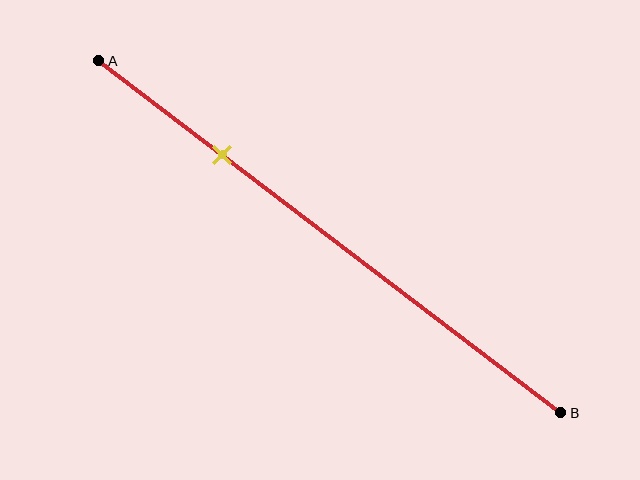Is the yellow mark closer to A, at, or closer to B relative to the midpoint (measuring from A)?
The yellow mark is closer to point A than the midpoint of segment AB.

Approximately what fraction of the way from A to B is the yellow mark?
The yellow mark is approximately 25% of the way from A to B.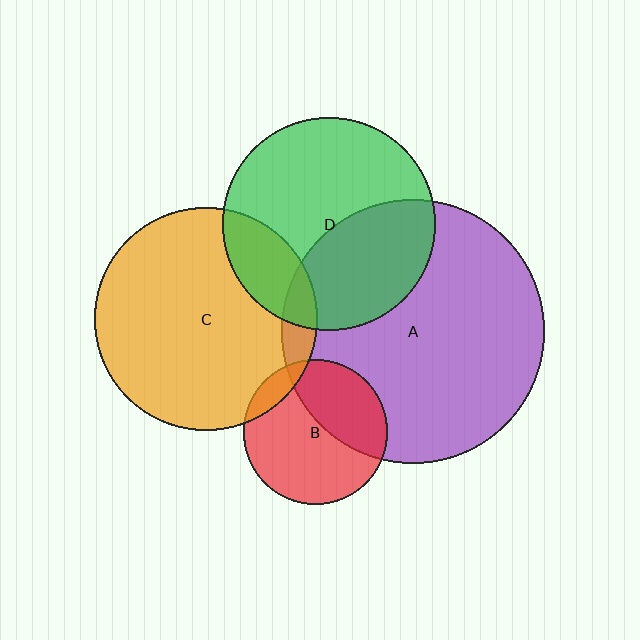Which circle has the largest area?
Circle A (purple).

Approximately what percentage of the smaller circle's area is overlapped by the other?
Approximately 40%.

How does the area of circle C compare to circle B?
Approximately 2.4 times.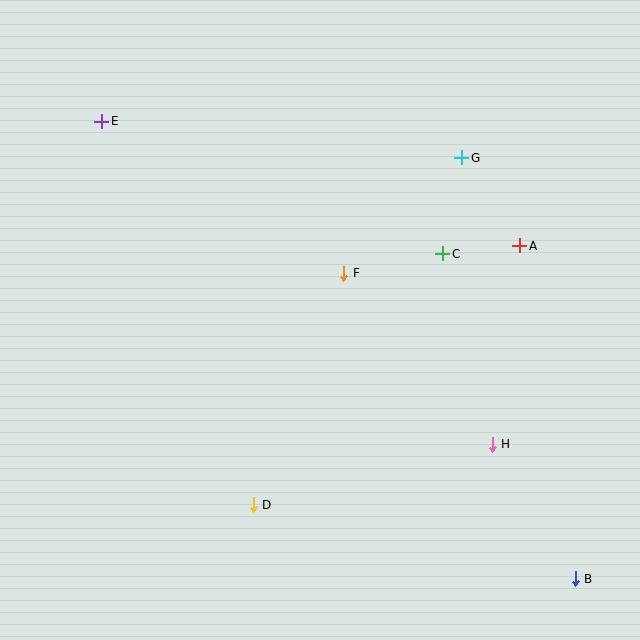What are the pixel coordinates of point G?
Point G is at (462, 158).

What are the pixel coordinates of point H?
Point H is at (492, 444).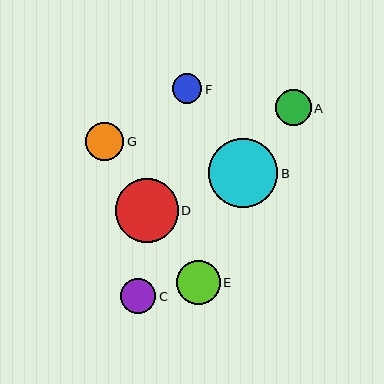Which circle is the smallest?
Circle F is the smallest with a size of approximately 30 pixels.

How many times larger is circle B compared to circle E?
Circle B is approximately 1.6 times the size of circle E.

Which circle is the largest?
Circle B is the largest with a size of approximately 69 pixels.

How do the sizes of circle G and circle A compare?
Circle G and circle A are approximately the same size.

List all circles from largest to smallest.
From largest to smallest: B, D, E, G, A, C, F.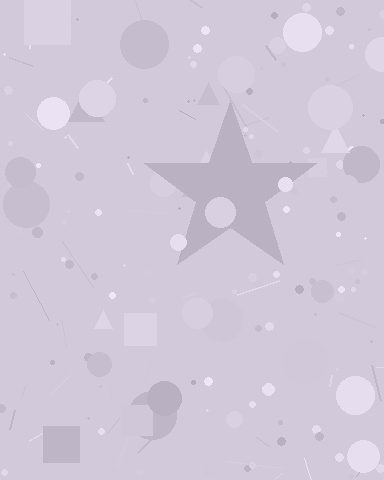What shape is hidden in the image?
A star is hidden in the image.